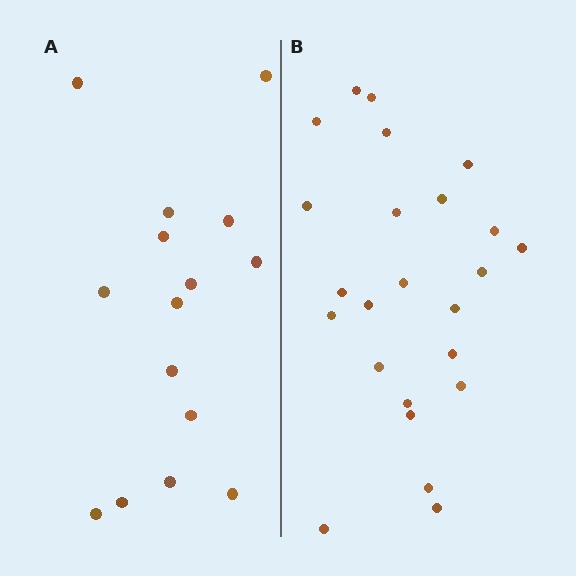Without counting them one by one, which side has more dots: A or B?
Region B (the right region) has more dots.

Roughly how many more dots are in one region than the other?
Region B has roughly 8 or so more dots than region A.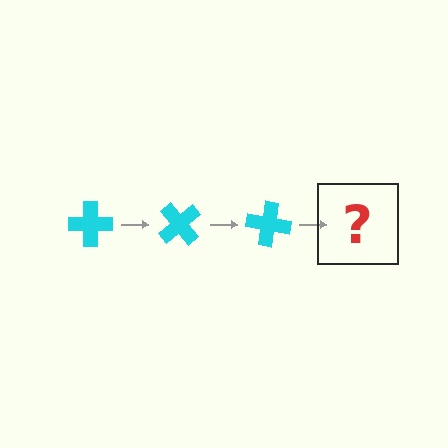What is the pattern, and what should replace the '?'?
The pattern is that the cross rotates 50 degrees each step. The '?' should be a cyan cross rotated 150 degrees.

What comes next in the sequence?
The next element should be a cyan cross rotated 150 degrees.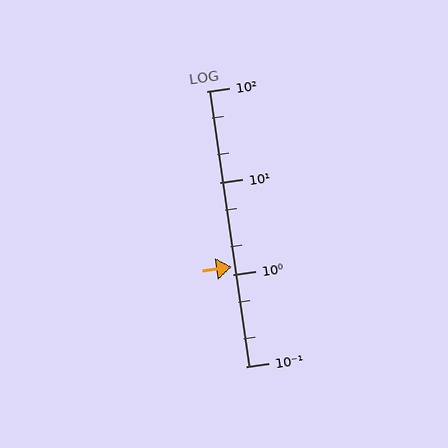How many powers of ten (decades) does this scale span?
The scale spans 3 decades, from 0.1 to 100.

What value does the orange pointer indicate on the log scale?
The pointer indicates approximately 1.2.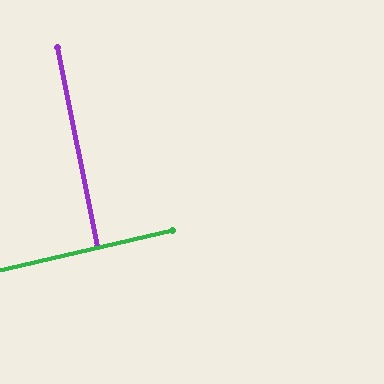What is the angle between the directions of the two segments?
Approximately 89 degrees.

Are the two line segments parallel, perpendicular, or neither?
Perpendicular — they meet at approximately 89°.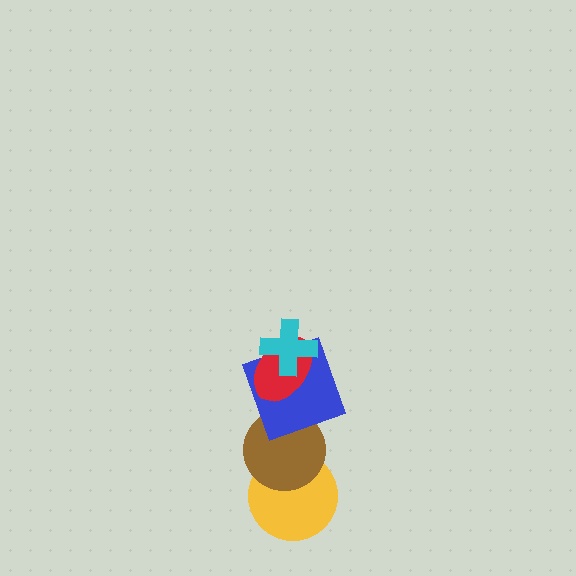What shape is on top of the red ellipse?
The cyan cross is on top of the red ellipse.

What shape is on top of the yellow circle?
The brown circle is on top of the yellow circle.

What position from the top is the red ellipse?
The red ellipse is 2nd from the top.